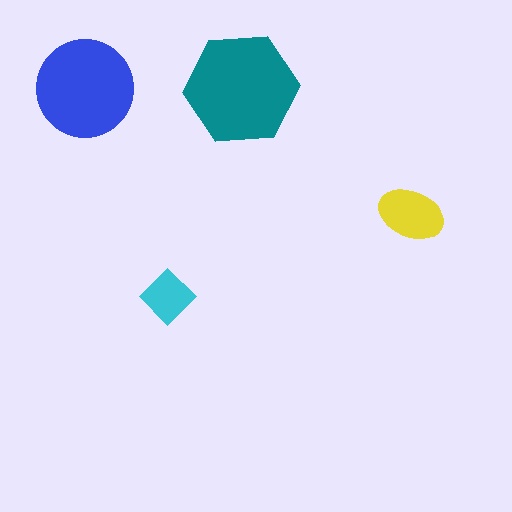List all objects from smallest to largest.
The cyan diamond, the yellow ellipse, the blue circle, the teal hexagon.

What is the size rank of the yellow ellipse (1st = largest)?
3rd.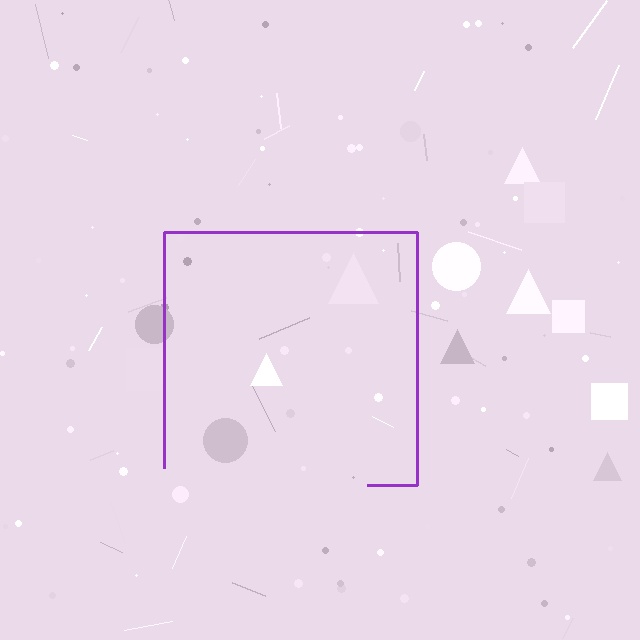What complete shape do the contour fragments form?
The contour fragments form a square.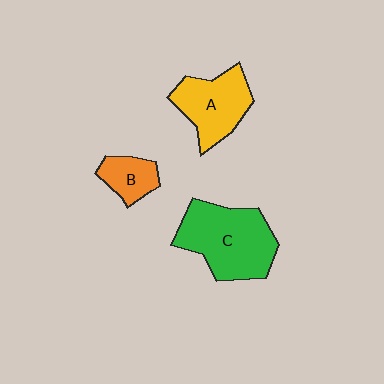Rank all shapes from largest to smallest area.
From largest to smallest: C (green), A (yellow), B (orange).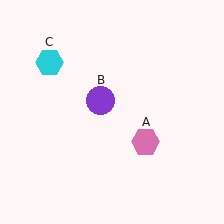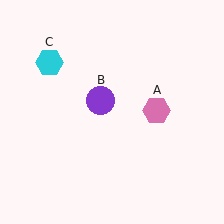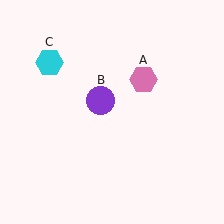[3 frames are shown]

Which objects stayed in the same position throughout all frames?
Purple circle (object B) and cyan hexagon (object C) remained stationary.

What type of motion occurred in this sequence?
The pink hexagon (object A) rotated counterclockwise around the center of the scene.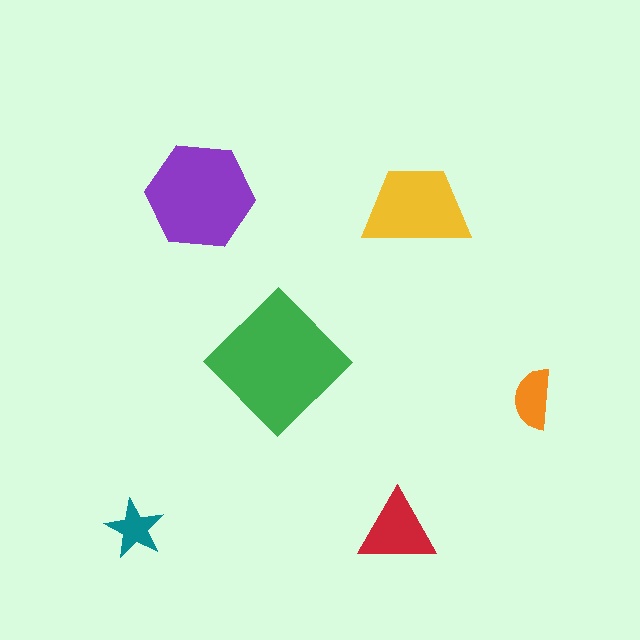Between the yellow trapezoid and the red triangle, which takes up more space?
The yellow trapezoid.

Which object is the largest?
The green diamond.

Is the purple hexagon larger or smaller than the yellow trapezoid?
Larger.